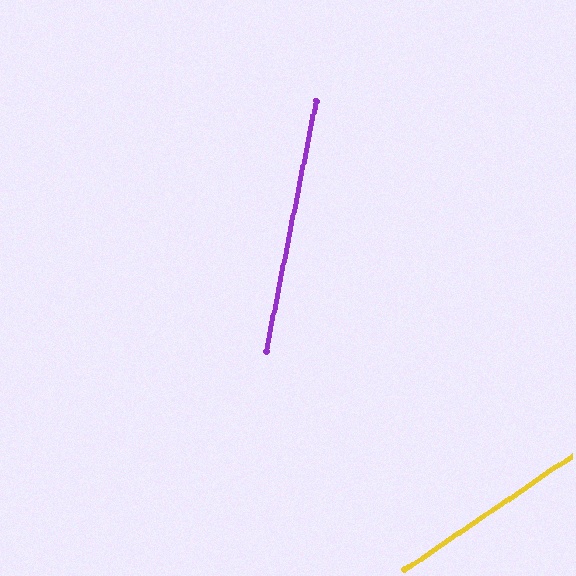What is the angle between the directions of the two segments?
Approximately 44 degrees.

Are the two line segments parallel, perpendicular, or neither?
Neither parallel nor perpendicular — they differ by about 44°.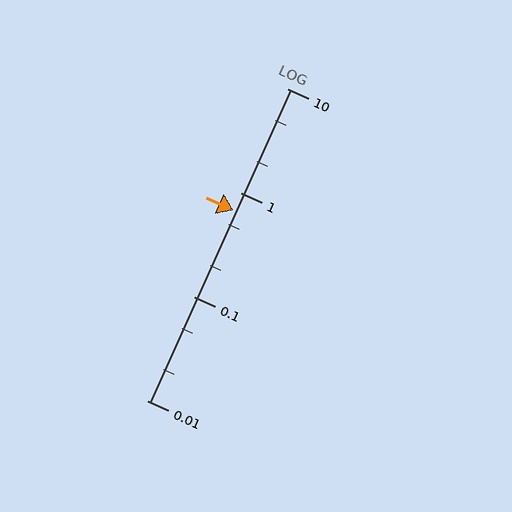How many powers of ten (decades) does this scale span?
The scale spans 3 decades, from 0.01 to 10.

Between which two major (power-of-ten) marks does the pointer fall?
The pointer is between 0.1 and 1.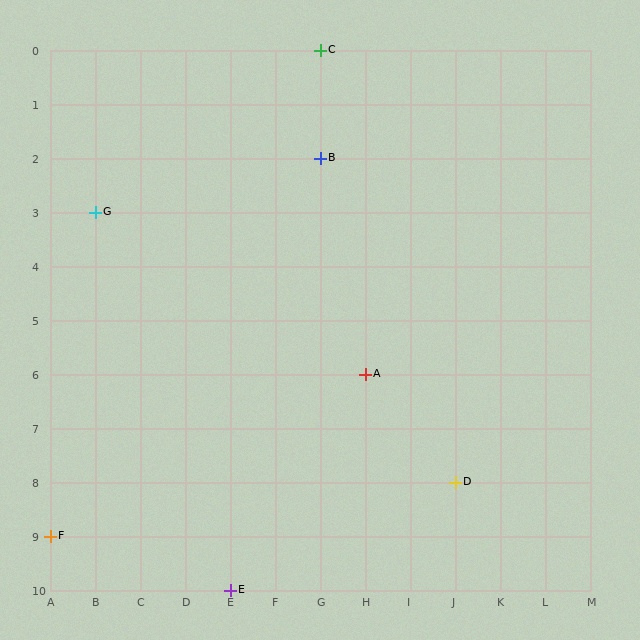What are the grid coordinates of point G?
Point G is at grid coordinates (B, 3).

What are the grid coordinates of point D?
Point D is at grid coordinates (J, 8).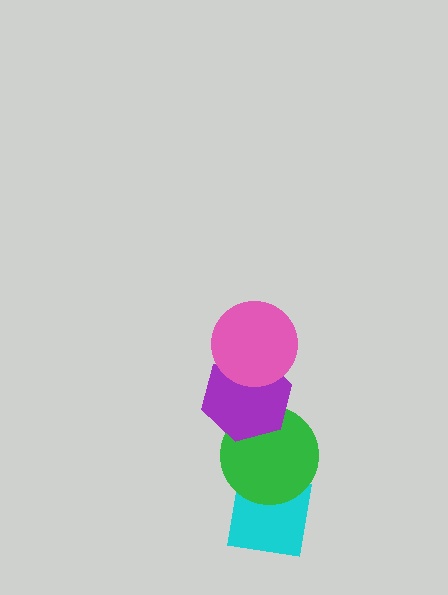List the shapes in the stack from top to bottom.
From top to bottom: the pink circle, the purple hexagon, the green circle, the cyan square.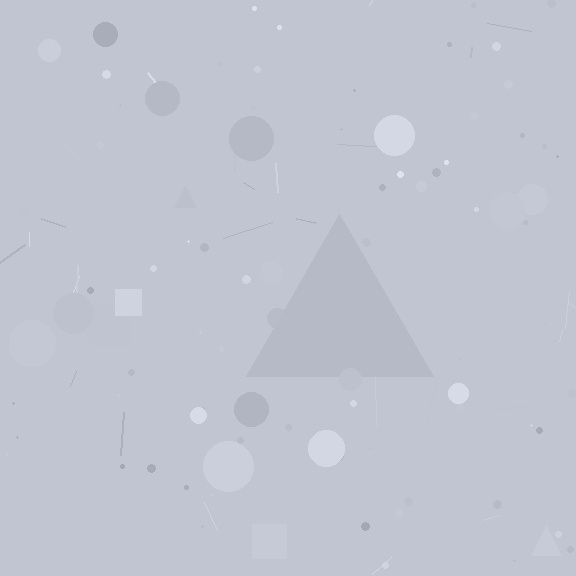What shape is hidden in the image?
A triangle is hidden in the image.